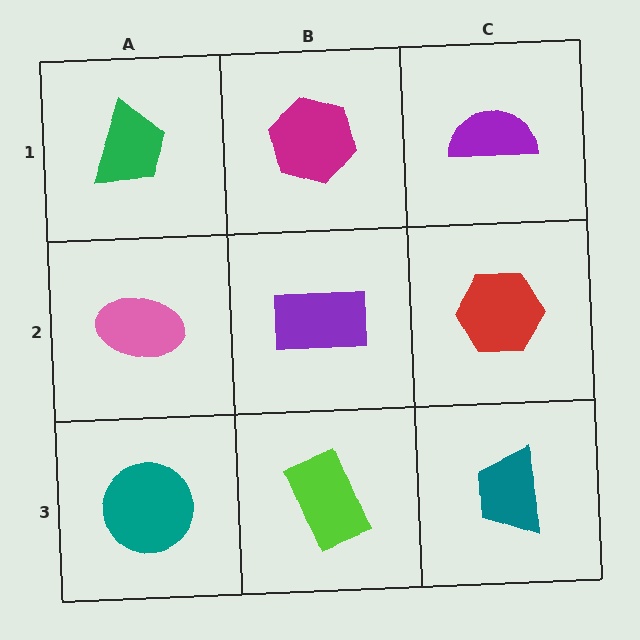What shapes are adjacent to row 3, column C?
A red hexagon (row 2, column C), a lime rectangle (row 3, column B).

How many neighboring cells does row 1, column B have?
3.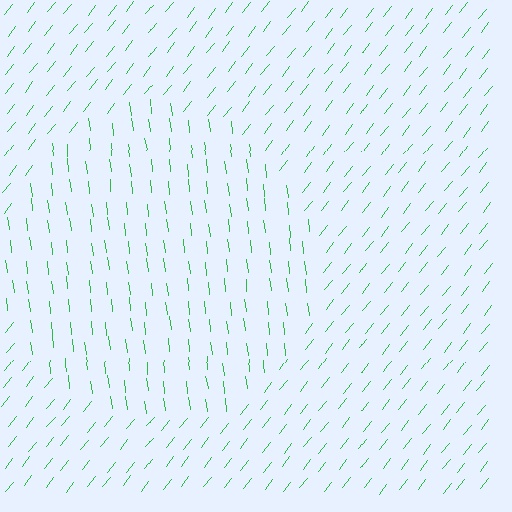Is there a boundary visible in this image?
Yes, there is a texture boundary formed by a change in line orientation.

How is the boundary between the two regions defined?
The boundary is defined purely by a change in line orientation (approximately 45 degrees difference). All lines are the same color and thickness.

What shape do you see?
I see a circle.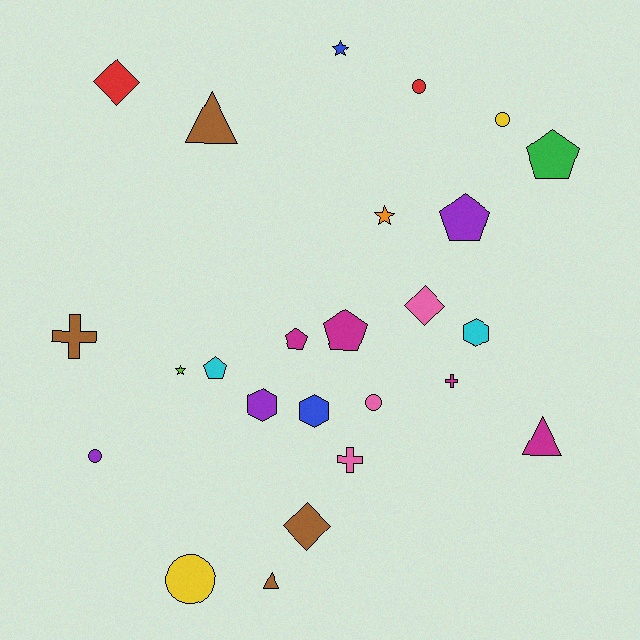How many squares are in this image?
There are no squares.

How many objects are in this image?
There are 25 objects.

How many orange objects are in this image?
There is 1 orange object.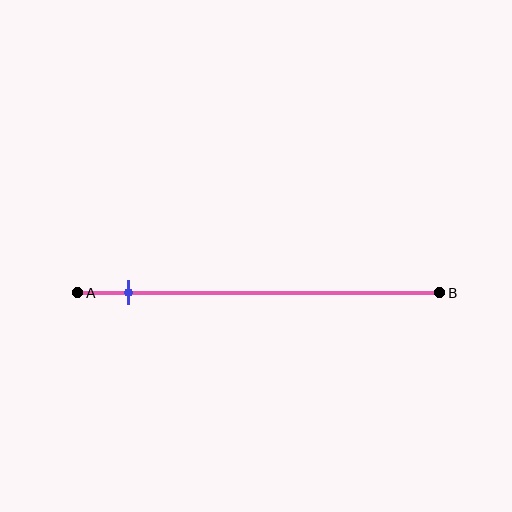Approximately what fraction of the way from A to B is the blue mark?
The blue mark is approximately 15% of the way from A to B.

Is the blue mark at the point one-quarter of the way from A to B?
No, the mark is at about 15% from A, not at the 25% one-quarter point.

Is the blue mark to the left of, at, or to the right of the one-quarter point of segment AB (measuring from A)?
The blue mark is to the left of the one-quarter point of segment AB.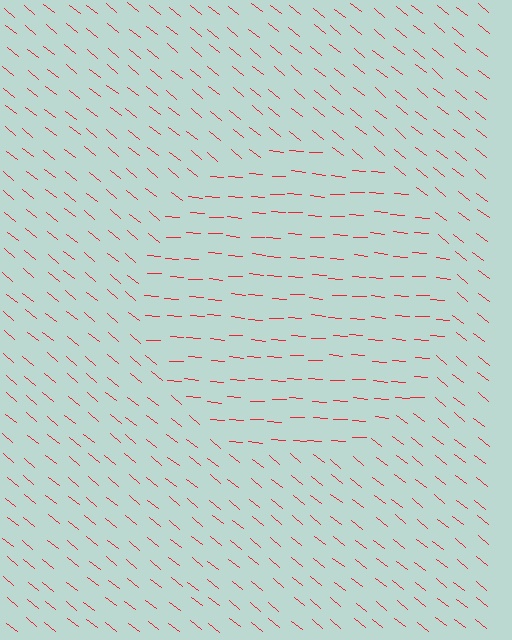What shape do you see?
I see a circle.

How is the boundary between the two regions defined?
The boundary is defined purely by a change in line orientation (approximately 35 degrees difference). All lines are the same color and thickness.